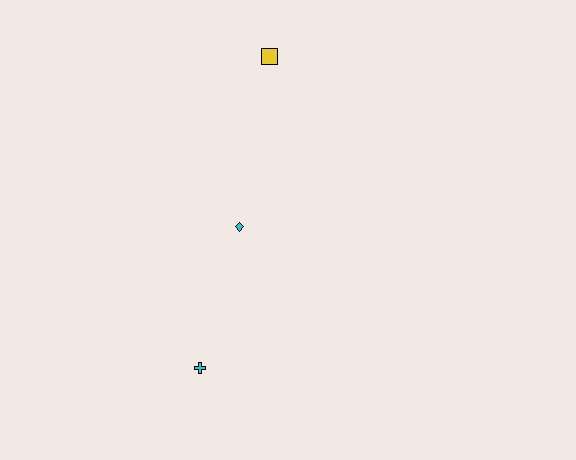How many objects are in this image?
There are 3 objects.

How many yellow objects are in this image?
There is 1 yellow object.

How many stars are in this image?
There are no stars.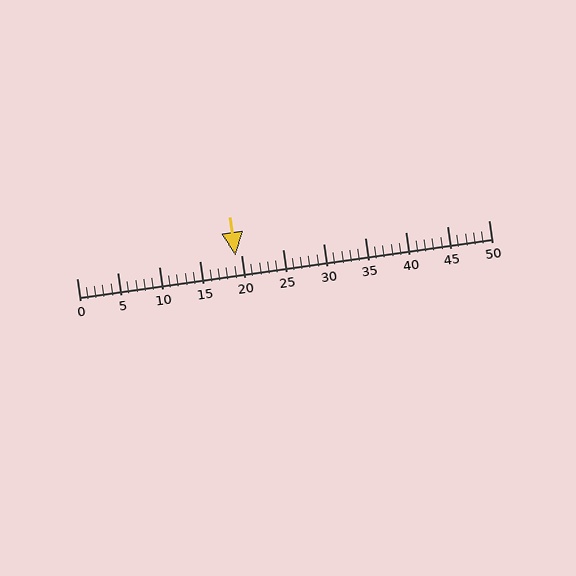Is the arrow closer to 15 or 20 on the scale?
The arrow is closer to 20.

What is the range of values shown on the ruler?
The ruler shows values from 0 to 50.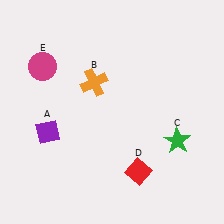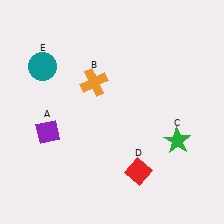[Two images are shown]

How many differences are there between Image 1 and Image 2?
There is 1 difference between the two images.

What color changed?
The circle (E) changed from magenta in Image 1 to teal in Image 2.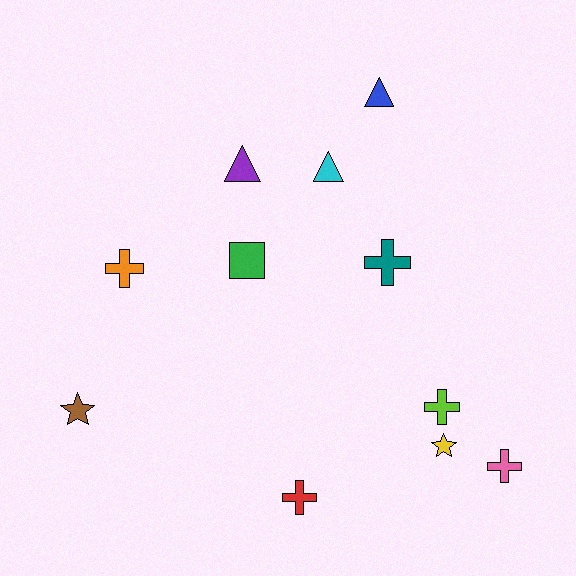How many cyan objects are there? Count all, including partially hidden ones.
There is 1 cyan object.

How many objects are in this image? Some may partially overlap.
There are 11 objects.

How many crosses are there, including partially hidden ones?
There are 5 crosses.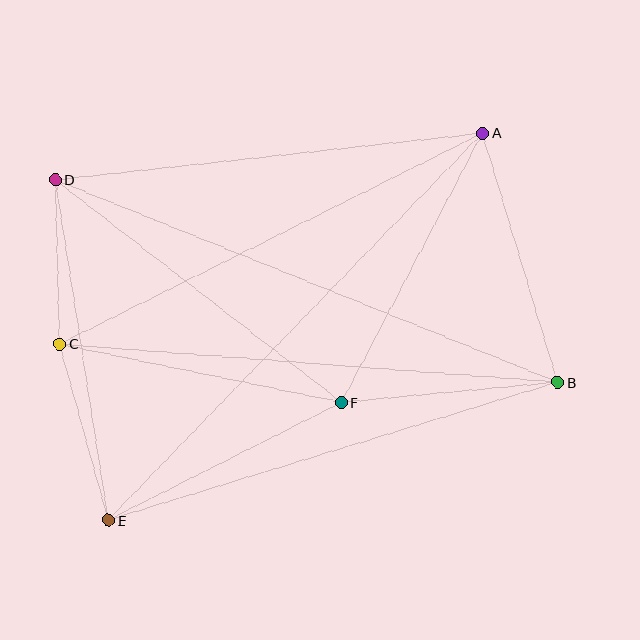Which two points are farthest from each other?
Points B and D are farthest from each other.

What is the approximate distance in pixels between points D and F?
The distance between D and F is approximately 363 pixels.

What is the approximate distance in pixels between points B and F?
The distance between B and F is approximately 217 pixels.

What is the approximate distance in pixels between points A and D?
The distance between A and D is approximately 430 pixels.